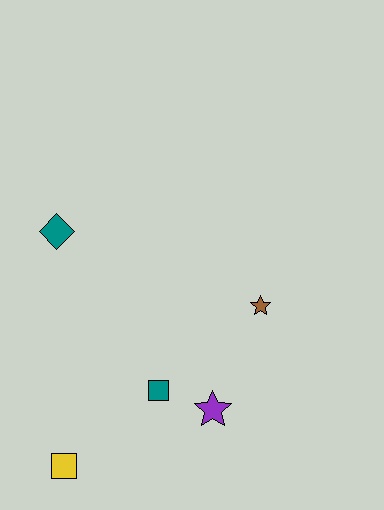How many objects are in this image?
There are 5 objects.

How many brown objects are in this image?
There is 1 brown object.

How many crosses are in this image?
There are no crosses.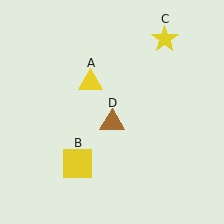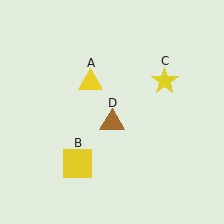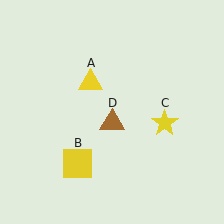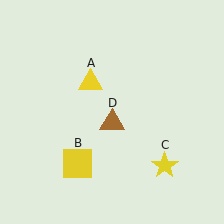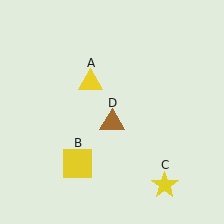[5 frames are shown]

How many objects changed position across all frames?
1 object changed position: yellow star (object C).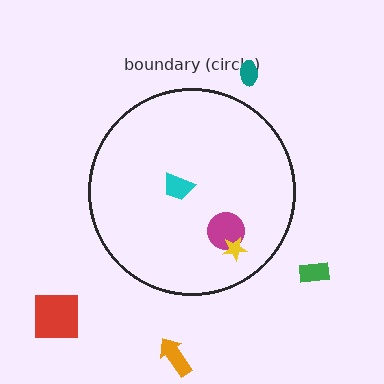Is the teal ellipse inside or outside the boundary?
Outside.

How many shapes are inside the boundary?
3 inside, 4 outside.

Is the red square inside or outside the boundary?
Outside.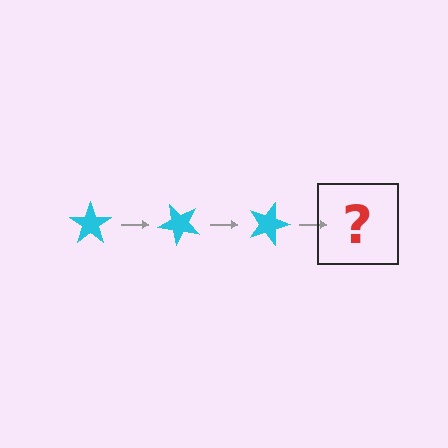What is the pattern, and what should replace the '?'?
The pattern is that the star rotates 45 degrees each step. The '?' should be a cyan star rotated 135 degrees.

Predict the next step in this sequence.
The next step is a cyan star rotated 135 degrees.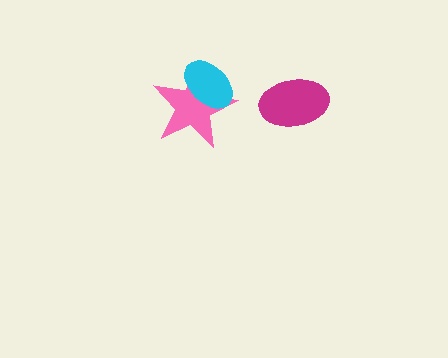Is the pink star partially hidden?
Yes, it is partially covered by another shape.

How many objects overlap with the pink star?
1 object overlaps with the pink star.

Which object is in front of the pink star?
The cyan ellipse is in front of the pink star.